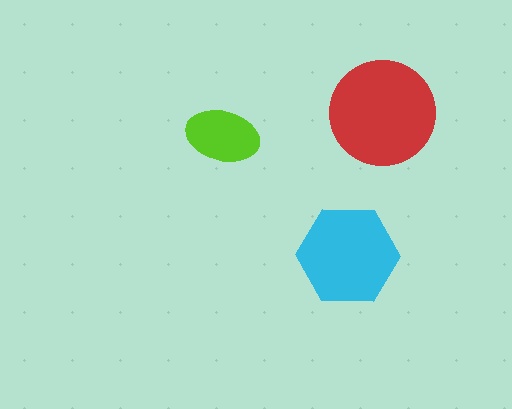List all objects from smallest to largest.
The lime ellipse, the cyan hexagon, the red circle.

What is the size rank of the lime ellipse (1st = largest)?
3rd.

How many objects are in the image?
There are 3 objects in the image.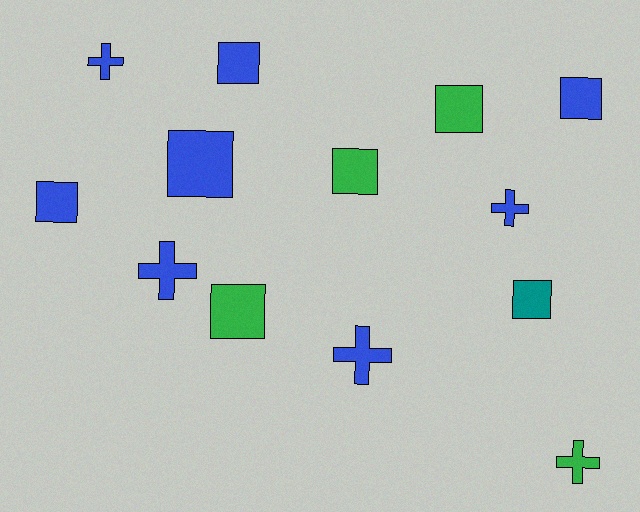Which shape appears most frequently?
Square, with 8 objects.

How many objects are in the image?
There are 13 objects.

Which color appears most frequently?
Blue, with 8 objects.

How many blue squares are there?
There are 4 blue squares.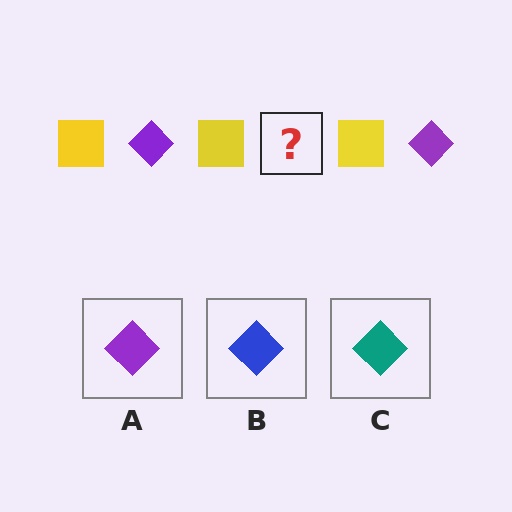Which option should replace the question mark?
Option A.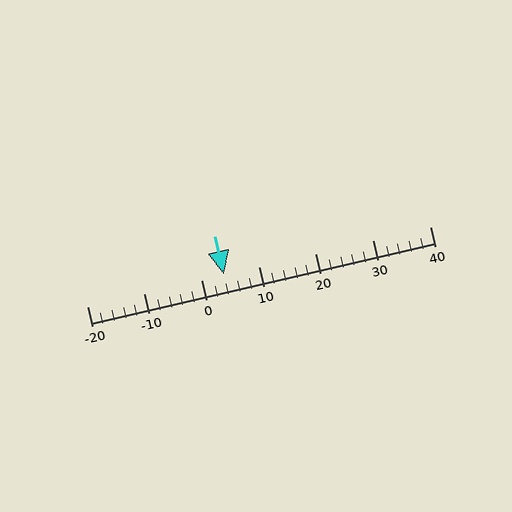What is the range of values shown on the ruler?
The ruler shows values from -20 to 40.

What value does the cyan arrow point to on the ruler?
The cyan arrow points to approximately 4.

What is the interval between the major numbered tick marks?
The major tick marks are spaced 10 units apart.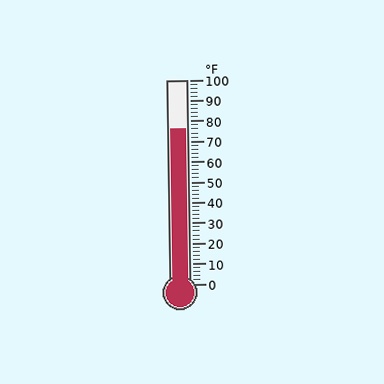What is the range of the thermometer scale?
The thermometer scale ranges from 0°F to 100°F.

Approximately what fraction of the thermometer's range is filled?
The thermometer is filled to approximately 75% of its range.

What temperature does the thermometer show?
The thermometer shows approximately 76°F.